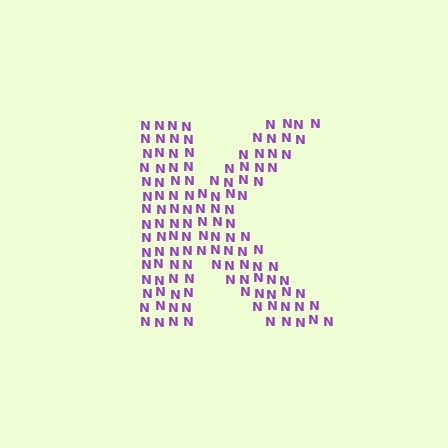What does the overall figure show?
The overall figure shows the letter K.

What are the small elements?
The small elements are letter N's.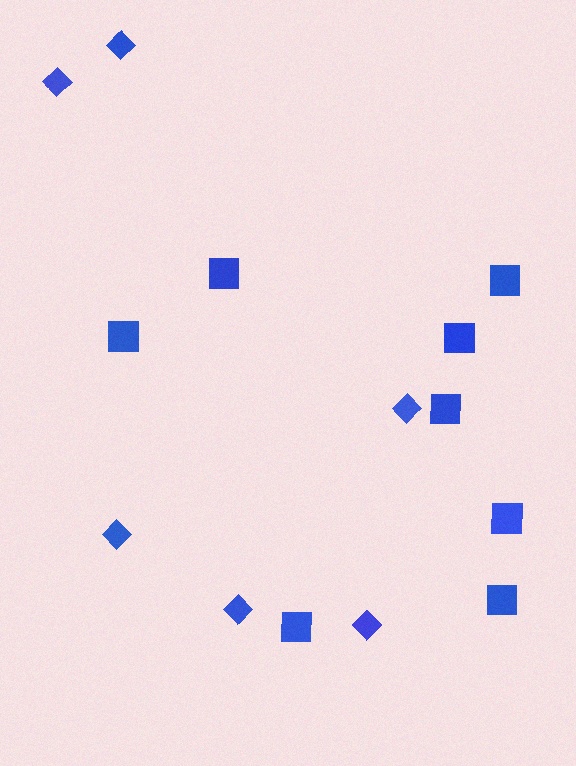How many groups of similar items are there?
There are 2 groups: one group of diamonds (6) and one group of squares (8).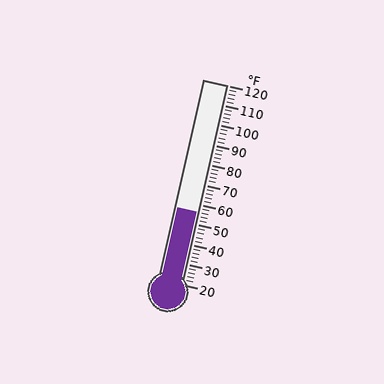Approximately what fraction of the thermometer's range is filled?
The thermometer is filled to approximately 35% of its range.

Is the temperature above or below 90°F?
The temperature is below 90°F.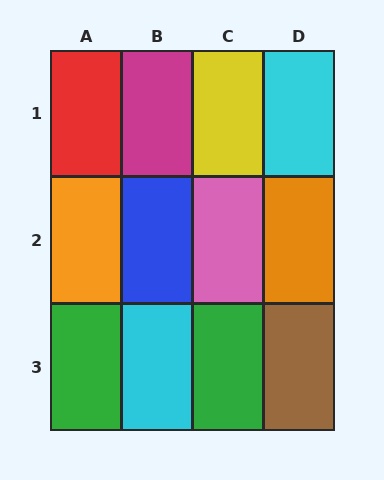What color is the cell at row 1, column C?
Yellow.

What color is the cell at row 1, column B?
Magenta.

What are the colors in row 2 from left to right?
Orange, blue, pink, orange.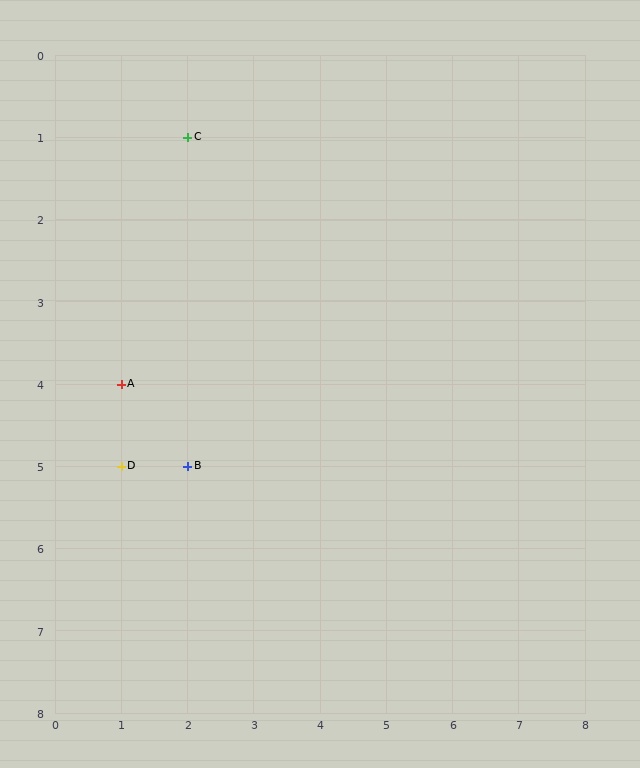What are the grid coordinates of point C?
Point C is at grid coordinates (2, 1).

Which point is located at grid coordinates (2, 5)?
Point B is at (2, 5).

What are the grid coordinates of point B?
Point B is at grid coordinates (2, 5).